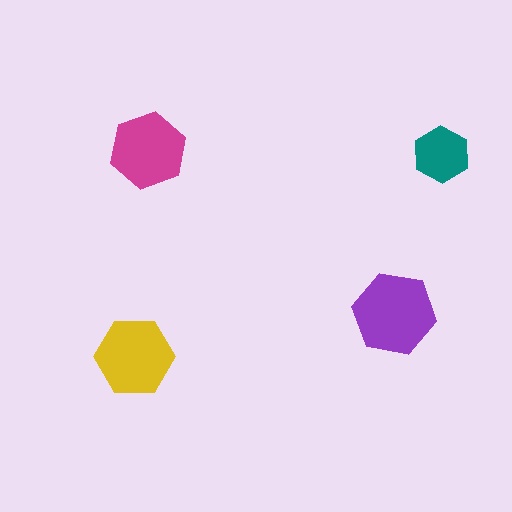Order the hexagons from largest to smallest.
the purple one, the yellow one, the magenta one, the teal one.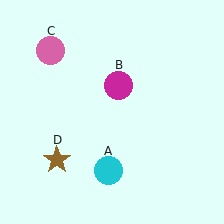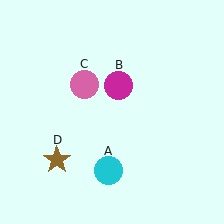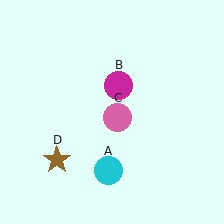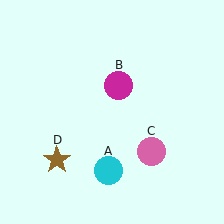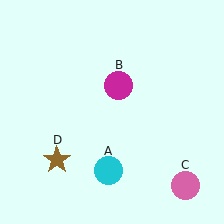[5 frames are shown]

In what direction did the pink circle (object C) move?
The pink circle (object C) moved down and to the right.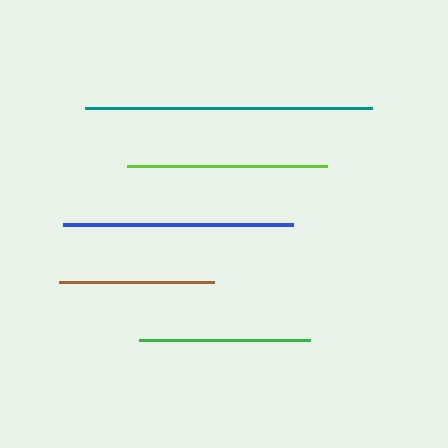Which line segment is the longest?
The teal line is the longest at approximately 287 pixels.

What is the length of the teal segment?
The teal segment is approximately 287 pixels long.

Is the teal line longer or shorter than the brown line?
The teal line is longer than the brown line.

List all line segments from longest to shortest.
From longest to shortest: teal, blue, lime, green, brown.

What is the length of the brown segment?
The brown segment is approximately 155 pixels long.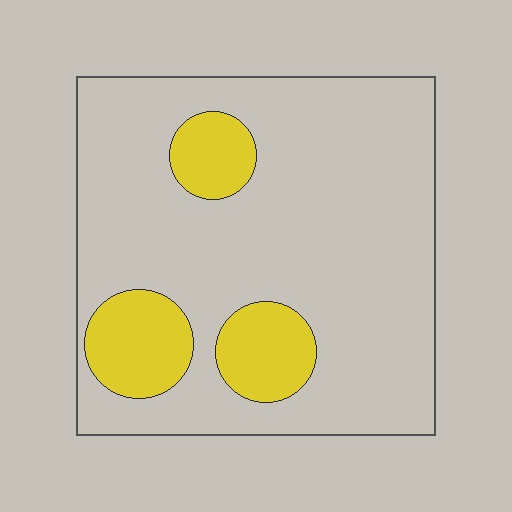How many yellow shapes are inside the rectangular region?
3.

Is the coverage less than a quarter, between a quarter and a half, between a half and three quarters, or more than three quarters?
Less than a quarter.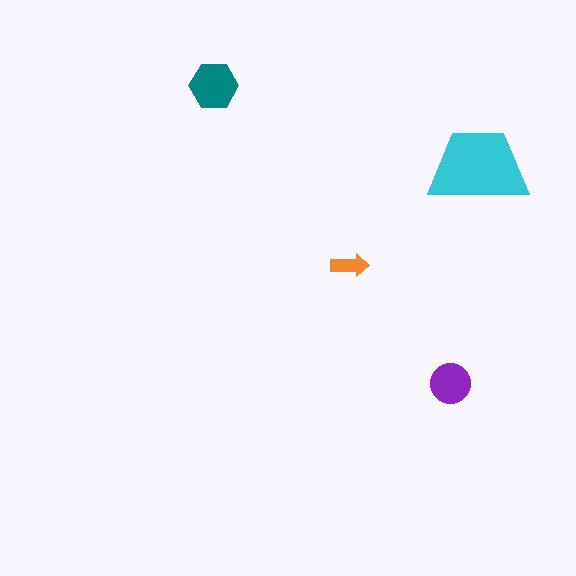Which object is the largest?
The cyan trapezoid.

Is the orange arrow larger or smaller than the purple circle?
Smaller.